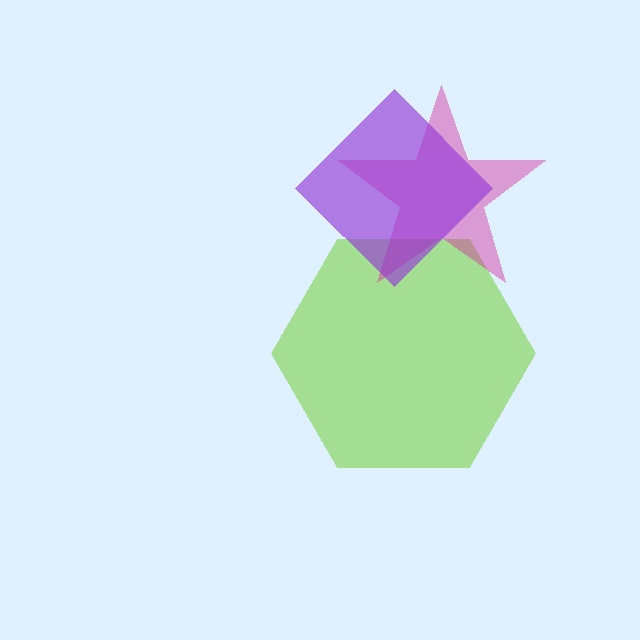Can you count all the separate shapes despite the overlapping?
Yes, there are 3 separate shapes.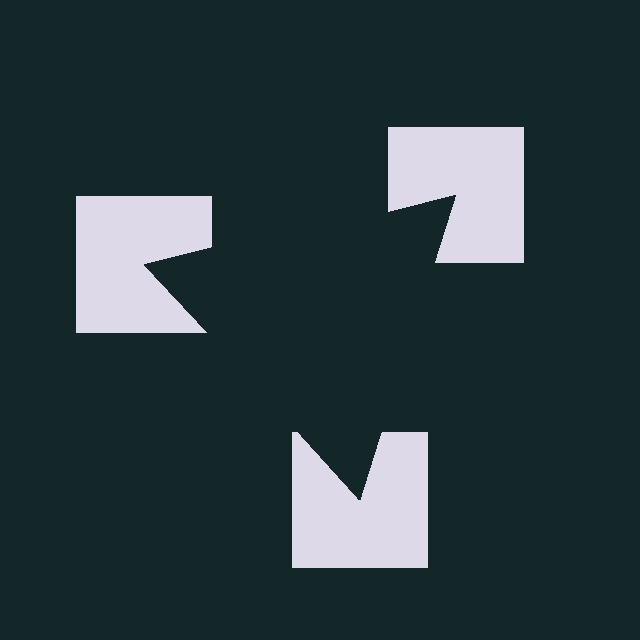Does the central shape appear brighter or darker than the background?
It typically appears slightly darker than the background, even though no actual brightness change is drawn.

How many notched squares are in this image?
There are 3 — one at each vertex of the illusory triangle.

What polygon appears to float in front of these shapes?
An illusory triangle — its edges are inferred from the aligned wedge cuts in the notched squares, not physically drawn.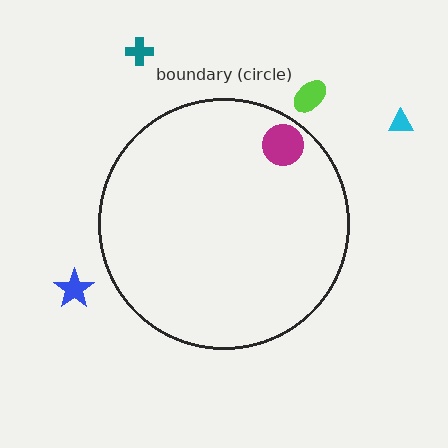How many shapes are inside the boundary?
1 inside, 4 outside.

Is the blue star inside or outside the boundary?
Outside.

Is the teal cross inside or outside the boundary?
Outside.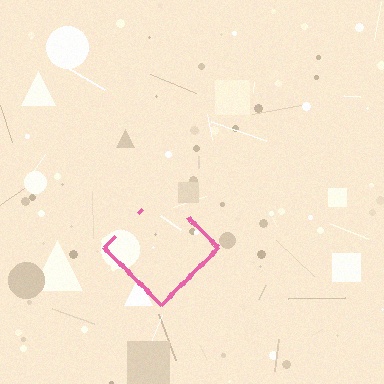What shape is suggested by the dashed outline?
The dashed outline suggests a diamond.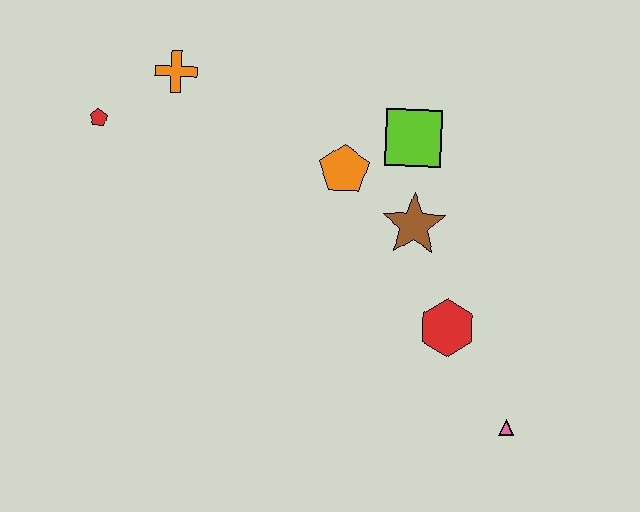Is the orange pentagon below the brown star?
No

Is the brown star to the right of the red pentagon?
Yes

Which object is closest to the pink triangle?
The red hexagon is closest to the pink triangle.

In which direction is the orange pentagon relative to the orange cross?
The orange pentagon is to the right of the orange cross.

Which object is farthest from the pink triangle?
The red pentagon is farthest from the pink triangle.